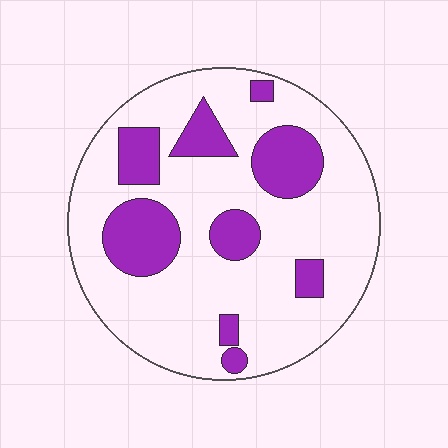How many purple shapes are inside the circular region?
9.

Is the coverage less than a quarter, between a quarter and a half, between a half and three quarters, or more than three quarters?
Less than a quarter.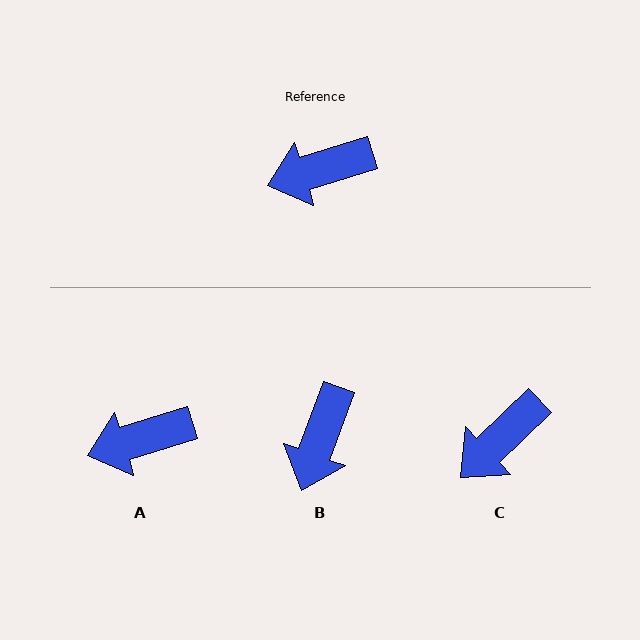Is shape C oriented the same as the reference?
No, it is off by about 26 degrees.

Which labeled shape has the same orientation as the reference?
A.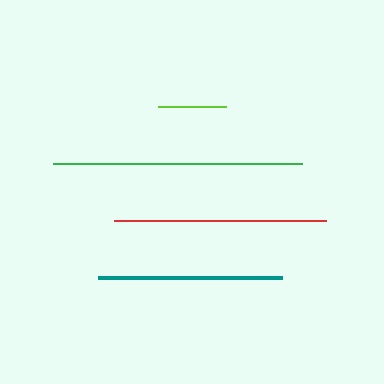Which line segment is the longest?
The green line is the longest at approximately 250 pixels.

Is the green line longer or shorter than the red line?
The green line is longer than the red line.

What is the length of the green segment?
The green segment is approximately 250 pixels long.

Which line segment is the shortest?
The lime line is the shortest at approximately 68 pixels.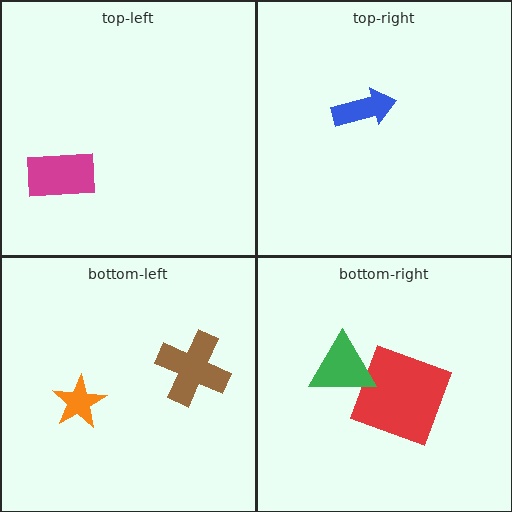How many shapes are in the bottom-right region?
2.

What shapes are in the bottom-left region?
The brown cross, the orange star.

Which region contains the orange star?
The bottom-left region.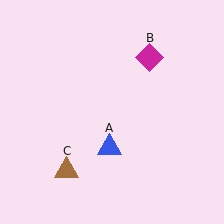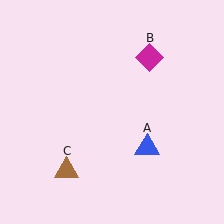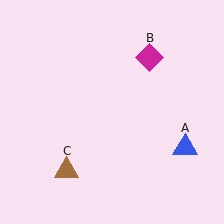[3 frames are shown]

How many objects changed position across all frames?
1 object changed position: blue triangle (object A).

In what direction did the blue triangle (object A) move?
The blue triangle (object A) moved right.